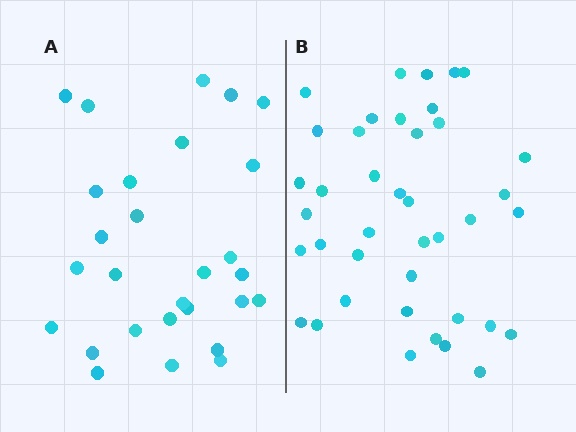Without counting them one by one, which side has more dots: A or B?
Region B (the right region) has more dots.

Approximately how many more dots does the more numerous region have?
Region B has roughly 12 or so more dots than region A.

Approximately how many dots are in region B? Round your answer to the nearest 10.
About 40 dots.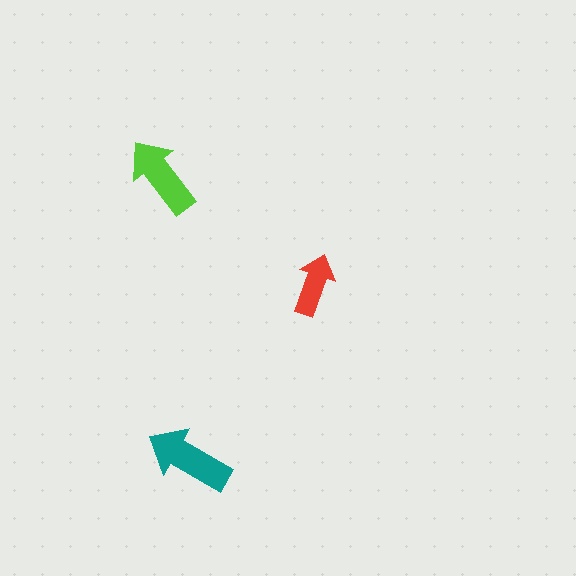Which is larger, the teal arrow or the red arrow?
The teal one.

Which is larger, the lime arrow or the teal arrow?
The teal one.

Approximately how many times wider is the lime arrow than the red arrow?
About 1.5 times wider.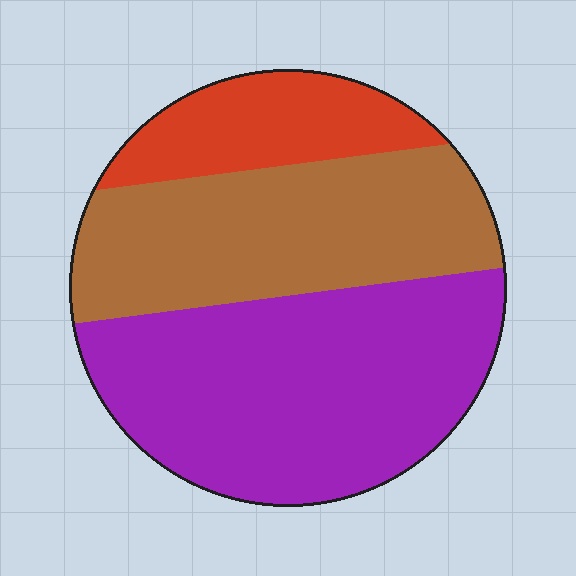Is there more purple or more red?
Purple.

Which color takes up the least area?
Red, at roughly 15%.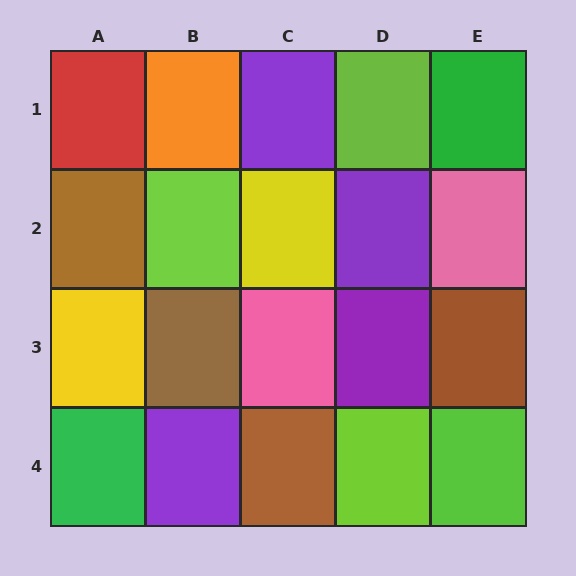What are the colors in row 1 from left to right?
Red, orange, purple, lime, green.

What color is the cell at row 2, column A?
Brown.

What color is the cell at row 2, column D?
Purple.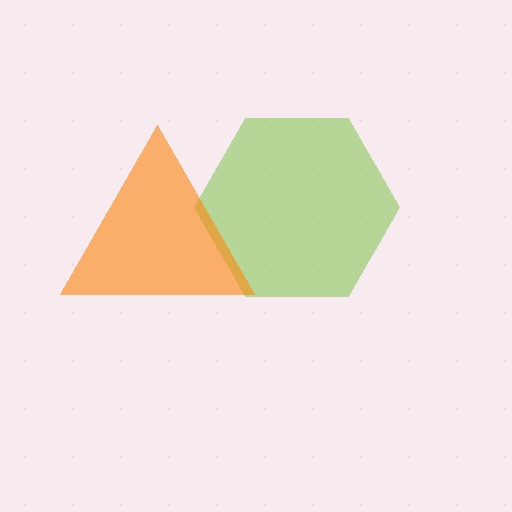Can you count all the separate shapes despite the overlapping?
Yes, there are 2 separate shapes.